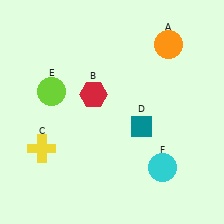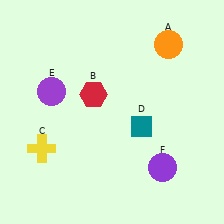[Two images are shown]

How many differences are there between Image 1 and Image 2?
There are 2 differences between the two images.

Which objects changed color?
E changed from lime to purple. F changed from cyan to purple.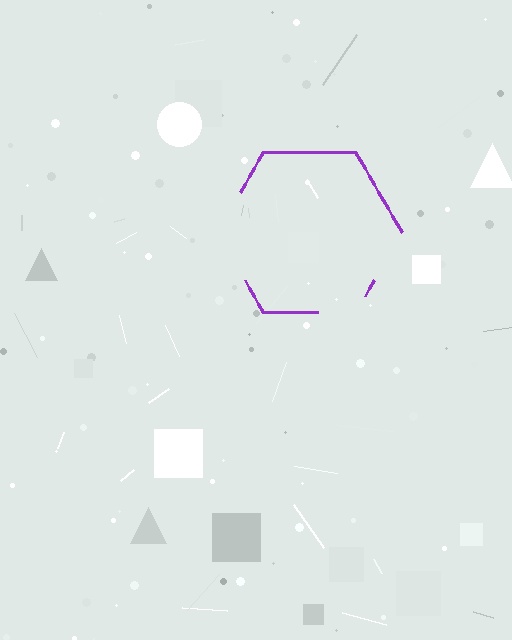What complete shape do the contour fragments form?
The contour fragments form a hexagon.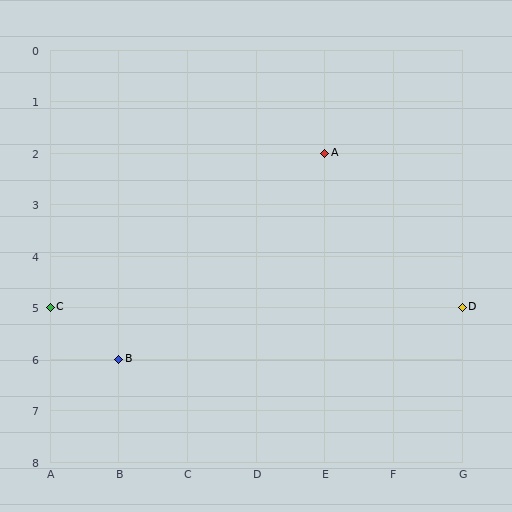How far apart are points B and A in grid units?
Points B and A are 3 columns and 4 rows apart (about 5.0 grid units diagonally).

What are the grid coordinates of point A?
Point A is at grid coordinates (E, 2).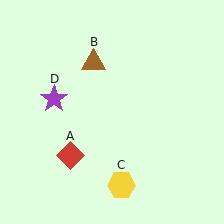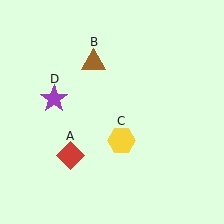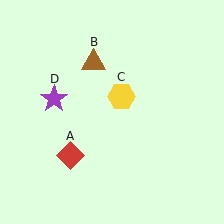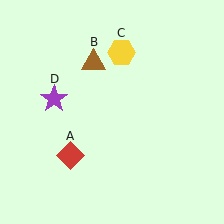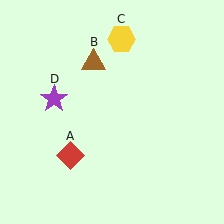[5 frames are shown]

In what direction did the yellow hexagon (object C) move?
The yellow hexagon (object C) moved up.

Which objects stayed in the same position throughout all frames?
Red diamond (object A) and brown triangle (object B) and purple star (object D) remained stationary.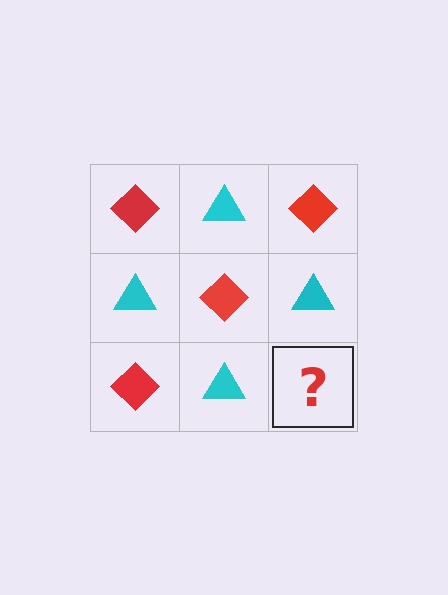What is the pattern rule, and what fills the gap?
The rule is that it alternates red diamond and cyan triangle in a checkerboard pattern. The gap should be filled with a red diamond.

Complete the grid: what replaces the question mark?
The question mark should be replaced with a red diamond.